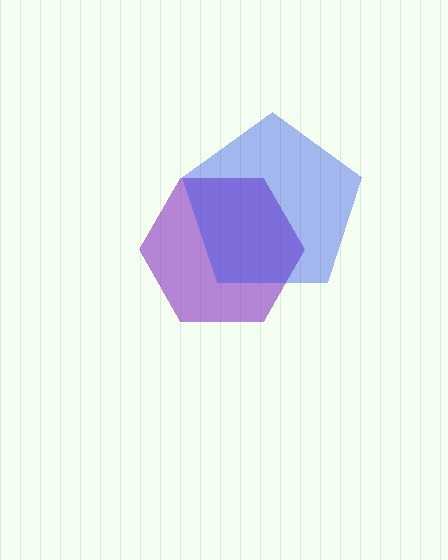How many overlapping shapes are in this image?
There are 2 overlapping shapes in the image.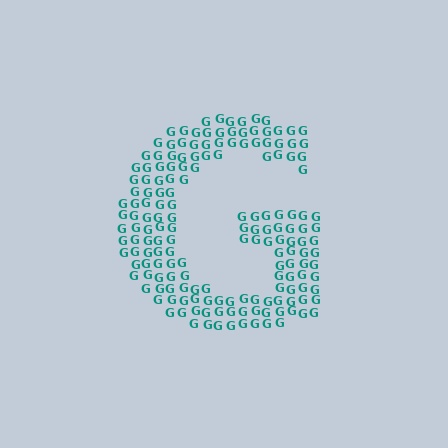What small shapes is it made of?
It is made of small letter G's.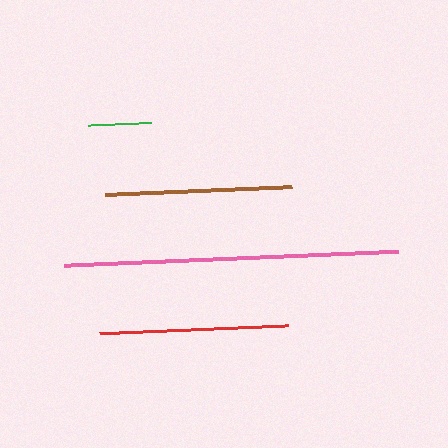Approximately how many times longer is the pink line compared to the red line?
The pink line is approximately 1.8 times the length of the red line.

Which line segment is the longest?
The pink line is the longest at approximately 334 pixels.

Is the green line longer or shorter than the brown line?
The brown line is longer than the green line.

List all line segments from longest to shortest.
From longest to shortest: pink, red, brown, green.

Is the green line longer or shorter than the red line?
The red line is longer than the green line.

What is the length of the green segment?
The green segment is approximately 63 pixels long.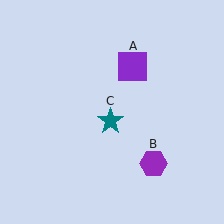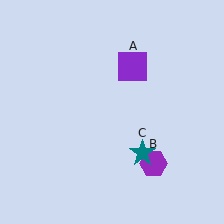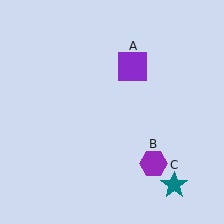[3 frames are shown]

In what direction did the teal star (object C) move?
The teal star (object C) moved down and to the right.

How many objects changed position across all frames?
1 object changed position: teal star (object C).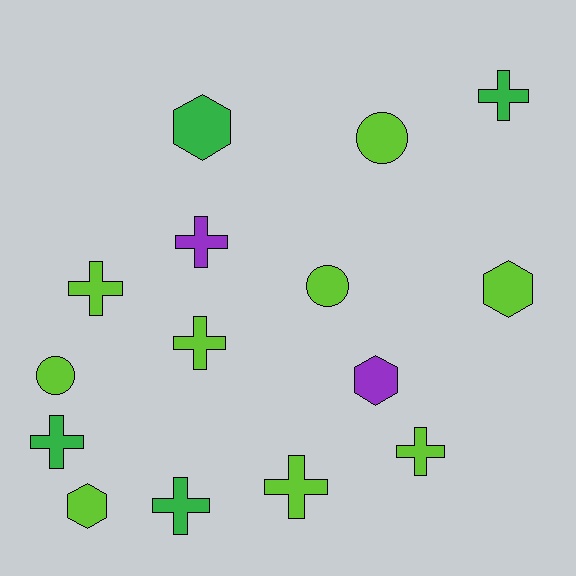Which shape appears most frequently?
Cross, with 8 objects.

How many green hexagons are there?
There is 1 green hexagon.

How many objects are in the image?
There are 15 objects.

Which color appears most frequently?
Lime, with 9 objects.